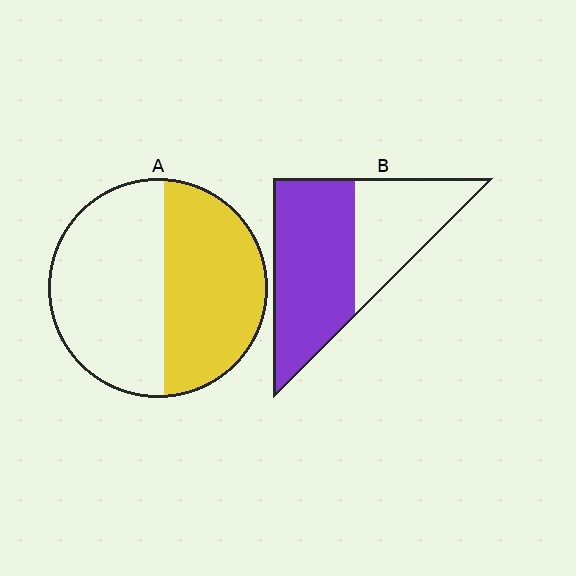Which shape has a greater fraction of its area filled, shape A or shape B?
Shape B.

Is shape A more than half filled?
Roughly half.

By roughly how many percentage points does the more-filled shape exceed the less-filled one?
By roughly 15 percentage points (B over A).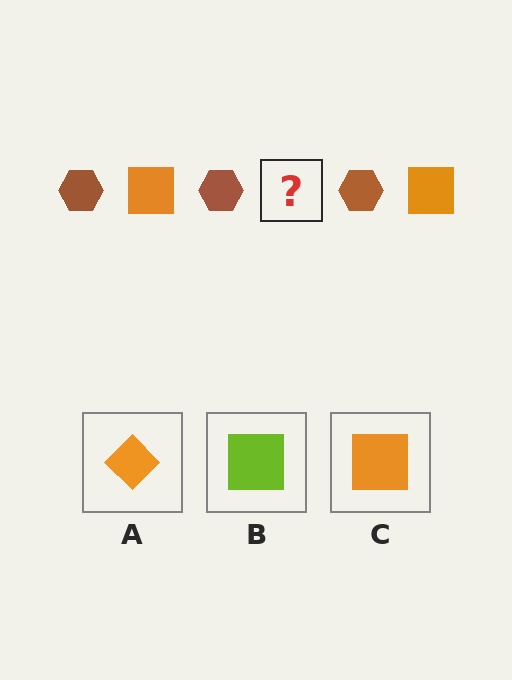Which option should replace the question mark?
Option C.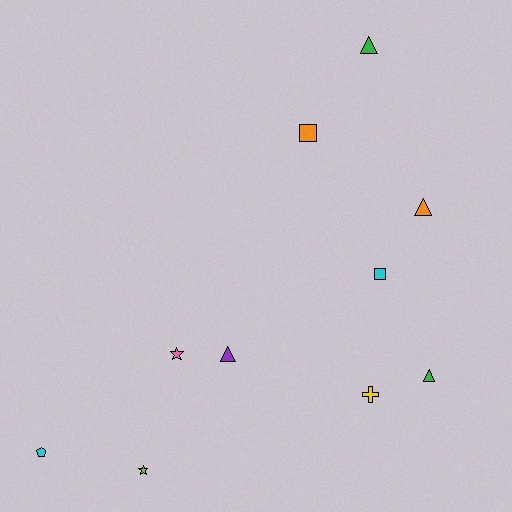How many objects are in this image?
There are 10 objects.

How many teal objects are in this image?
There are no teal objects.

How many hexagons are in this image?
There are no hexagons.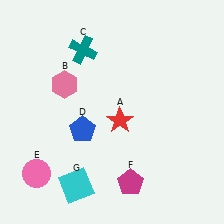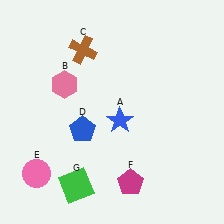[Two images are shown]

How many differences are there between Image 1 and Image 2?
There are 3 differences between the two images.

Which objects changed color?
A changed from red to blue. C changed from teal to brown. G changed from cyan to green.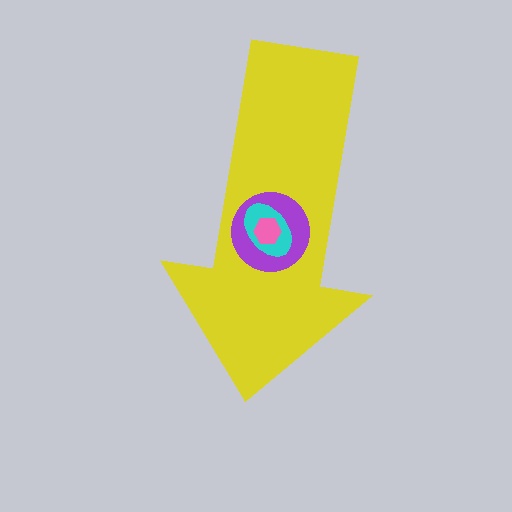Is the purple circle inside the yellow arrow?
Yes.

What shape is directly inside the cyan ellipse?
The pink hexagon.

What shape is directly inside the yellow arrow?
The purple circle.